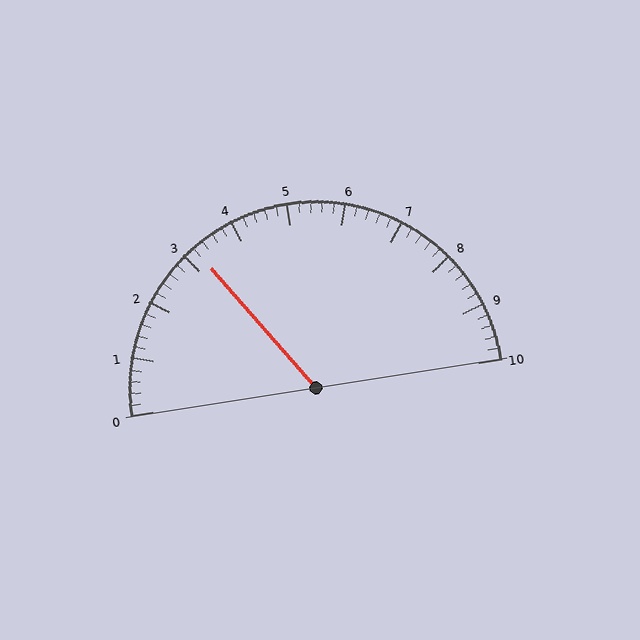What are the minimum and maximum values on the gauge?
The gauge ranges from 0 to 10.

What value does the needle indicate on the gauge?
The needle indicates approximately 3.2.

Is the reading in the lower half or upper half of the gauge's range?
The reading is in the lower half of the range (0 to 10).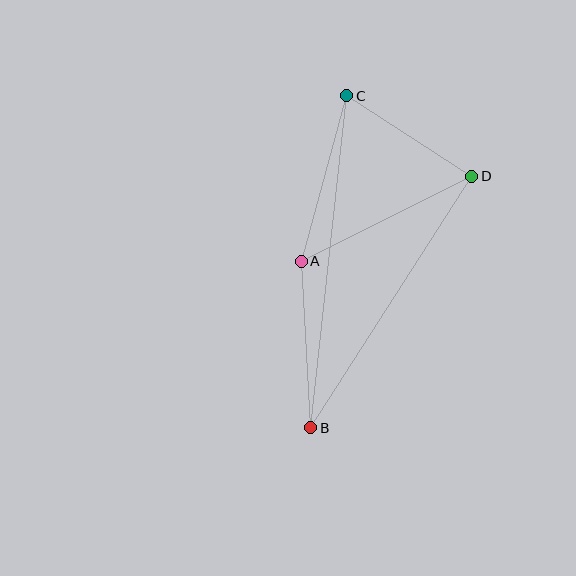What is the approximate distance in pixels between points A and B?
The distance between A and B is approximately 167 pixels.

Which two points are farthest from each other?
Points B and C are farthest from each other.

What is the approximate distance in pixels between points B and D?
The distance between B and D is approximately 299 pixels.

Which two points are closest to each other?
Points C and D are closest to each other.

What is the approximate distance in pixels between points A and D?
The distance between A and D is approximately 190 pixels.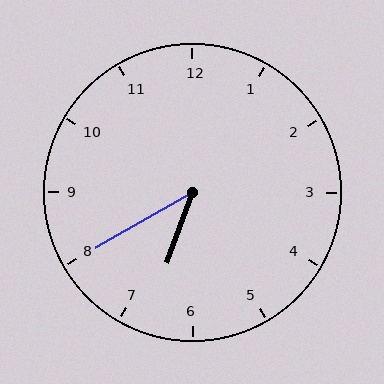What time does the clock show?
6:40.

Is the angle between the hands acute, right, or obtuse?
It is acute.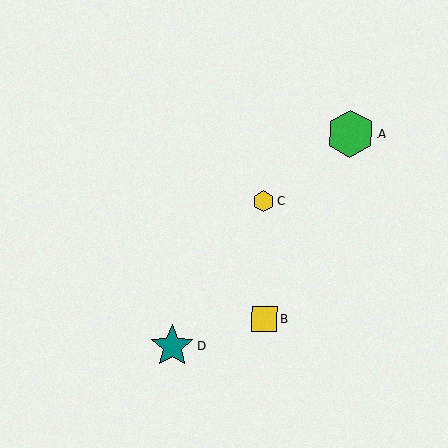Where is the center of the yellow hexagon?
The center of the yellow hexagon is at (264, 202).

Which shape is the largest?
The green hexagon (labeled A) is the largest.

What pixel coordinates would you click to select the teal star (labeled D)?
Click at (173, 346) to select the teal star D.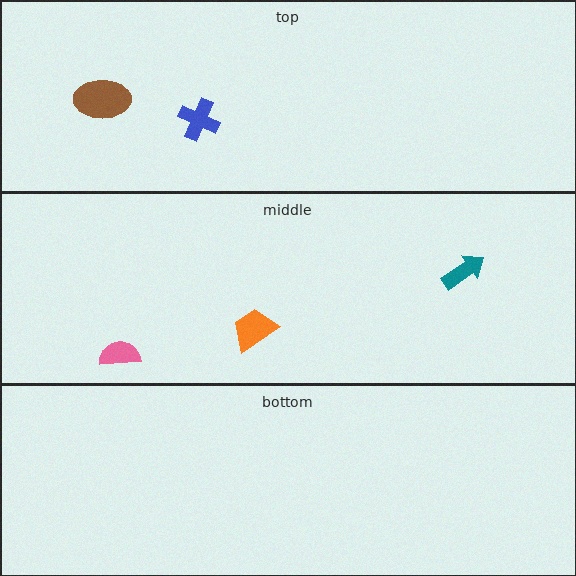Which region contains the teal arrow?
The middle region.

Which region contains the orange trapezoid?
The middle region.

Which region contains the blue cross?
The top region.